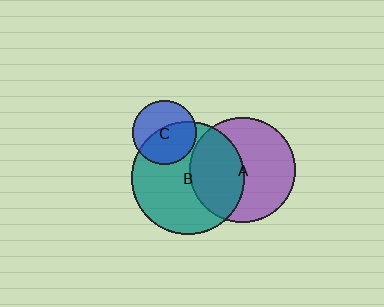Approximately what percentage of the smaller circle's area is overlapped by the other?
Approximately 40%.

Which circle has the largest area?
Circle B (teal).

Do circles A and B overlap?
Yes.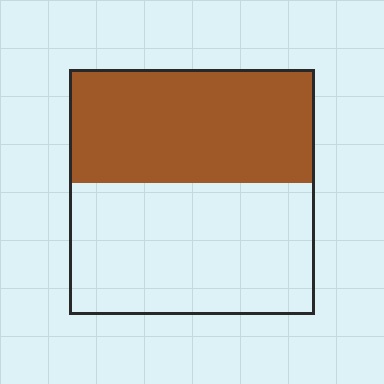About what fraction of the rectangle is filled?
About one half (1/2).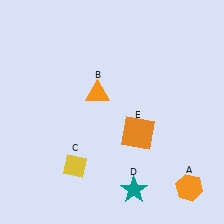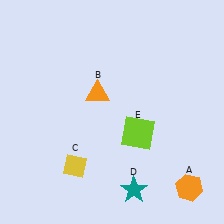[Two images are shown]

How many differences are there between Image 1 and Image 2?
There is 1 difference between the two images.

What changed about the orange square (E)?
In Image 1, E is orange. In Image 2, it changed to lime.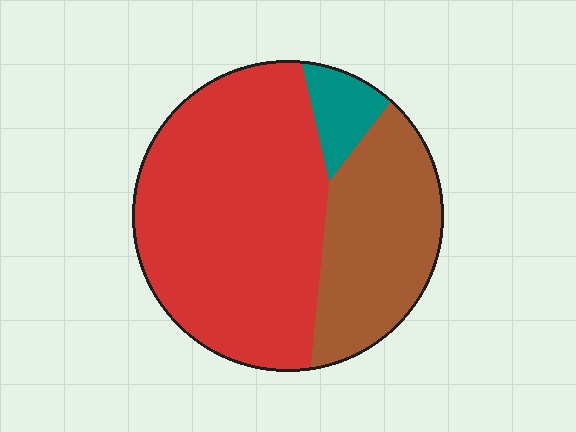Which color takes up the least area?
Teal, at roughly 5%.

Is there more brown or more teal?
Brown.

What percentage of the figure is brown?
Brown takes up about one third (1/3) of the figure.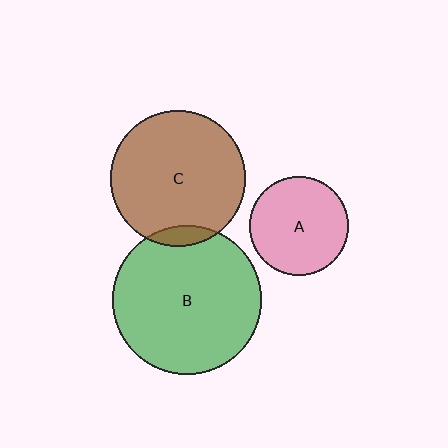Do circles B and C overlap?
Yes.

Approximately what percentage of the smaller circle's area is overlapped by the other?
Approximately 5%.